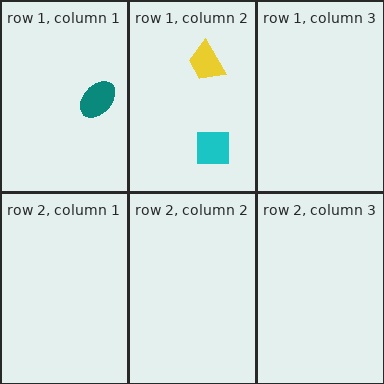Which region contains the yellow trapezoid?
The row 1, column 2 region.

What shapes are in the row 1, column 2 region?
The yellow trapezoid, the cyan square.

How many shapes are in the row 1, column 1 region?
1.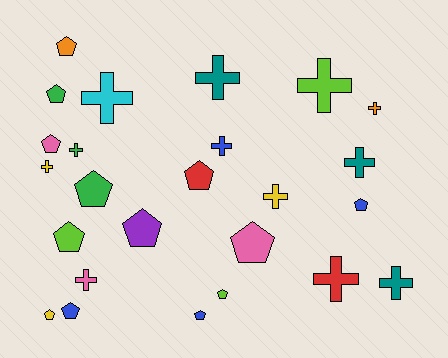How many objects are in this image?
There are 25 objects.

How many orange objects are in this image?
There are 2 orange objects.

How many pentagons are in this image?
There are 13 pentagons.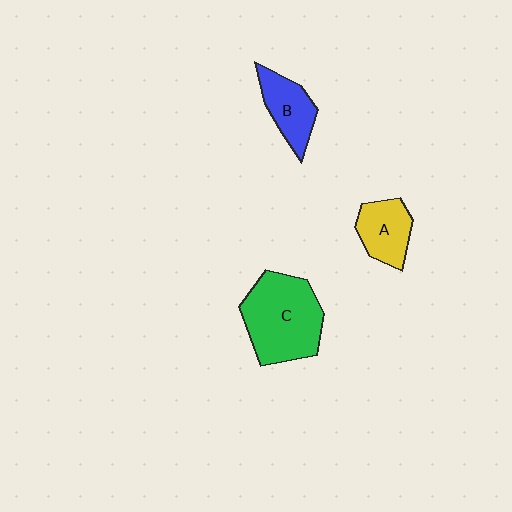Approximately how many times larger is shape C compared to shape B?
Approximately 2.0 times.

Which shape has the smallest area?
Shape B (blue).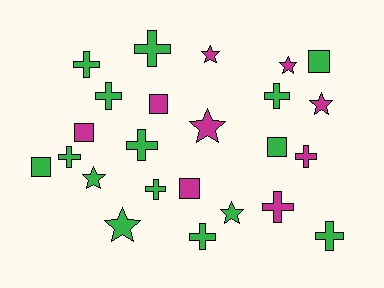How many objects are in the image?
There are 24 objects.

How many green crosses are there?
There are 9 green crosses.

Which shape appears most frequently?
Cross, with 11 objects.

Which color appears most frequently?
Green, with 15 objects.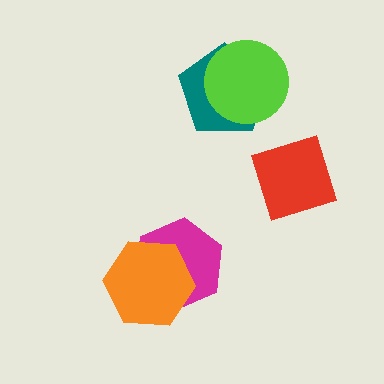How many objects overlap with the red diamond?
0 objects overlap with the red diamond.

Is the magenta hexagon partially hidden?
Yes, it is partially covered by another shape.